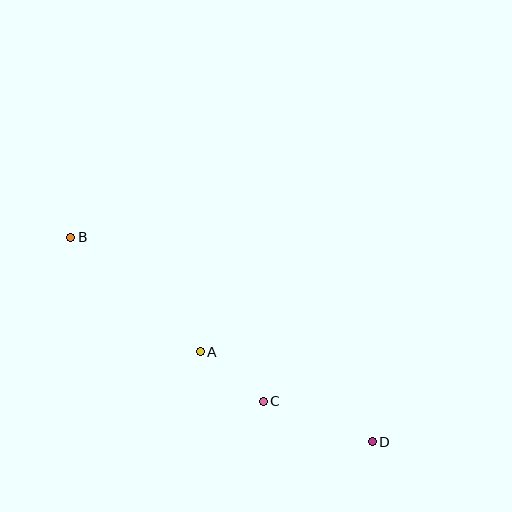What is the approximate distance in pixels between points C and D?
The distance between C and D is approximately 116 pixels.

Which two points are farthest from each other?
Points B and D are farthest from each other.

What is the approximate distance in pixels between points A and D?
The distance between A and D is approximately 194 pixels.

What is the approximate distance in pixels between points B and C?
The distance between B and C is approximately 253 pixels.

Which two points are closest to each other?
Points A and C are closest to each other.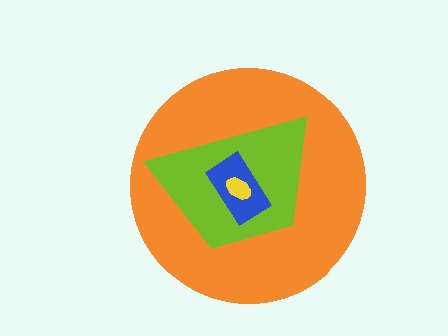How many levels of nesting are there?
4.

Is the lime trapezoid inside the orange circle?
Yes.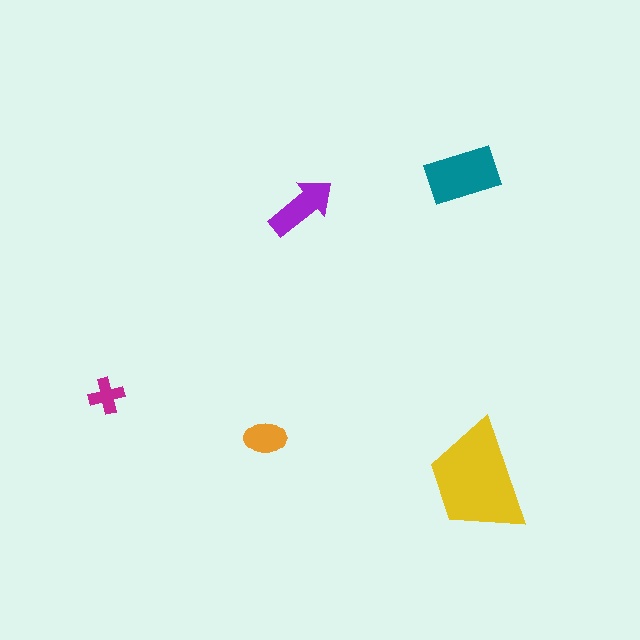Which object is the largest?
The yellow trapezoid.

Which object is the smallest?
The magenta cross.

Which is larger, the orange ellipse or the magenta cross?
The orange ellipse.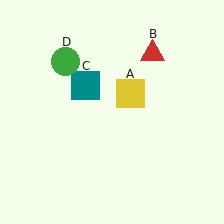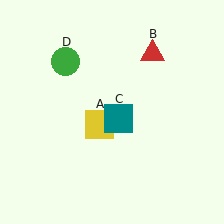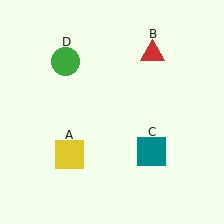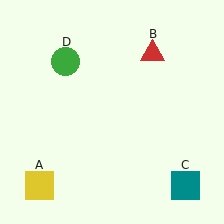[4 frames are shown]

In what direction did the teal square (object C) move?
The teal square (object C) moved down and to the right.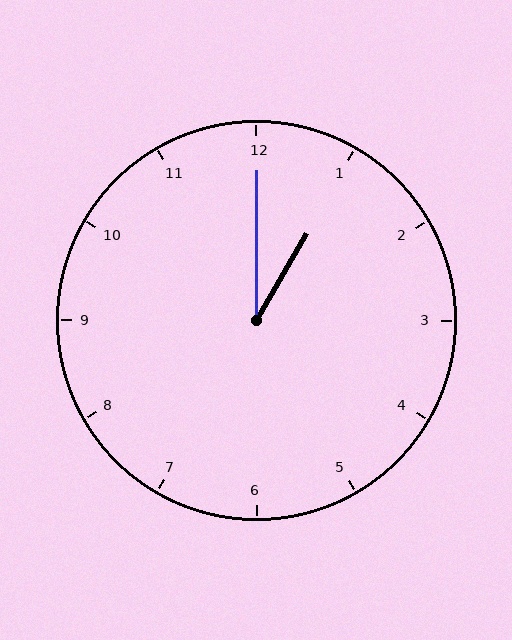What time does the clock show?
1:00.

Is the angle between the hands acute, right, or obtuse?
It is acute.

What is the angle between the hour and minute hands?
Approximately 30 degrees.